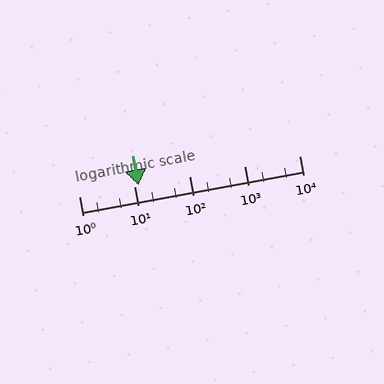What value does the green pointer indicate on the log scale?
The pointer indicates approximately 12.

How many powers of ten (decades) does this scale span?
The scale spans 4 decades, from 1 to 10000.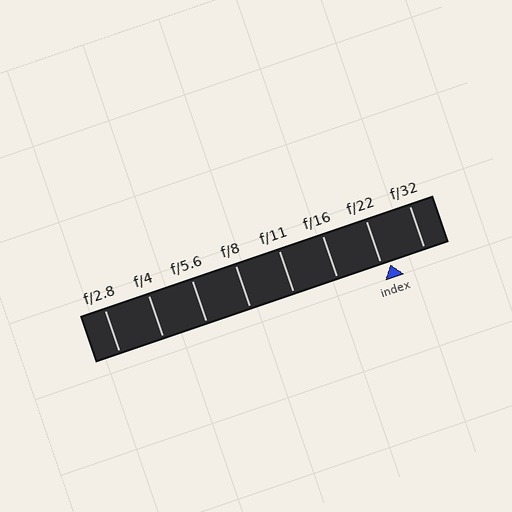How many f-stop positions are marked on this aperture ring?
There are 8 f-stop positions marked.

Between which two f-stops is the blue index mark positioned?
The index mark is between f/22 and f/32.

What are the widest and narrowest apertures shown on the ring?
The widest aperture shown is f/2.8 and the narrowest is f/32.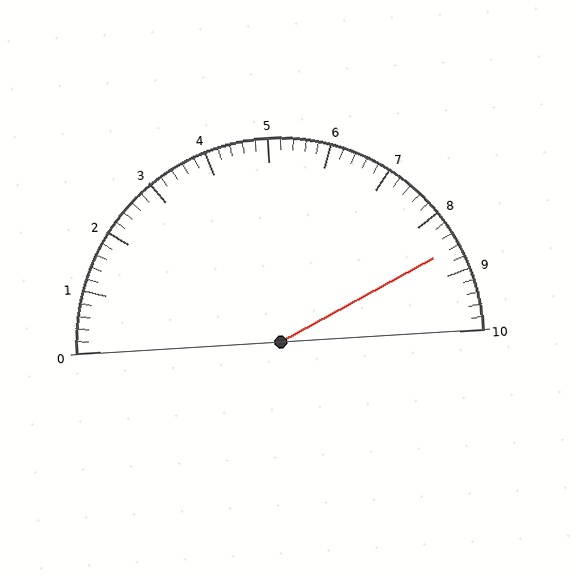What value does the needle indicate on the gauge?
The needle indicates approximately 8.6.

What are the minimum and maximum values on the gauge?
The gauge ranges from 0 to 10.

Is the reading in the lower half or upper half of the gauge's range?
The reading is in the upper half of the range (0 to 10).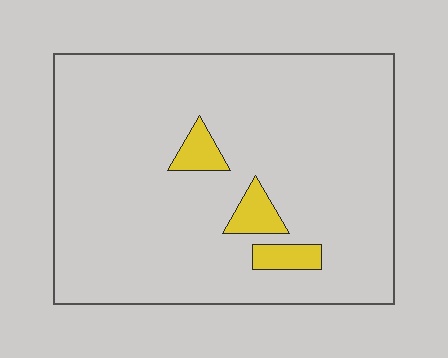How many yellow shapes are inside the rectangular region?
3.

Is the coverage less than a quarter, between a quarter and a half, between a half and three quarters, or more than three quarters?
Less than a quarter.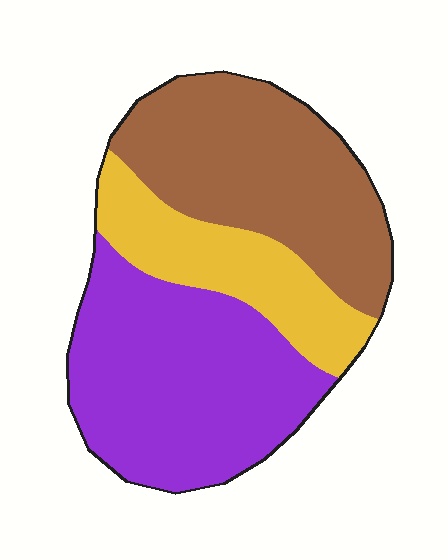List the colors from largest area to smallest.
From largest to smallest: purple, brown, yellow.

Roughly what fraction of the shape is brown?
Brown covers 37% of the shape.